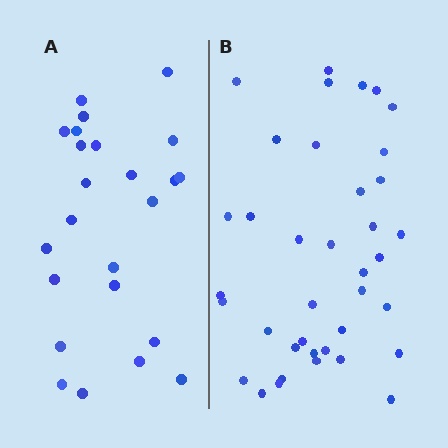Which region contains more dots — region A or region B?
Region B (the right region) has more dots.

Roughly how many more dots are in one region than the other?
Region B has approximately 15 more dots than region A.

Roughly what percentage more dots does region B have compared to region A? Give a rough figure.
About 60% more.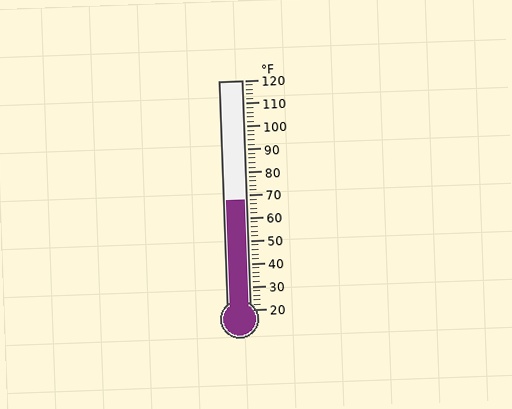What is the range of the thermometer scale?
The thermometer scale ranges from 20°F to 120°F.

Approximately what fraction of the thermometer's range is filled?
The thermometer is filled to approximately 50% of its range.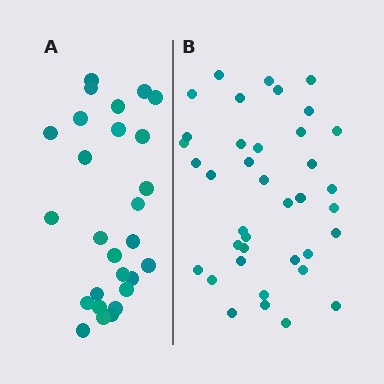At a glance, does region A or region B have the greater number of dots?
Region B (the right region) has more dots.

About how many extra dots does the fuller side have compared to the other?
Region B has roughly 12 or so more dots than region A.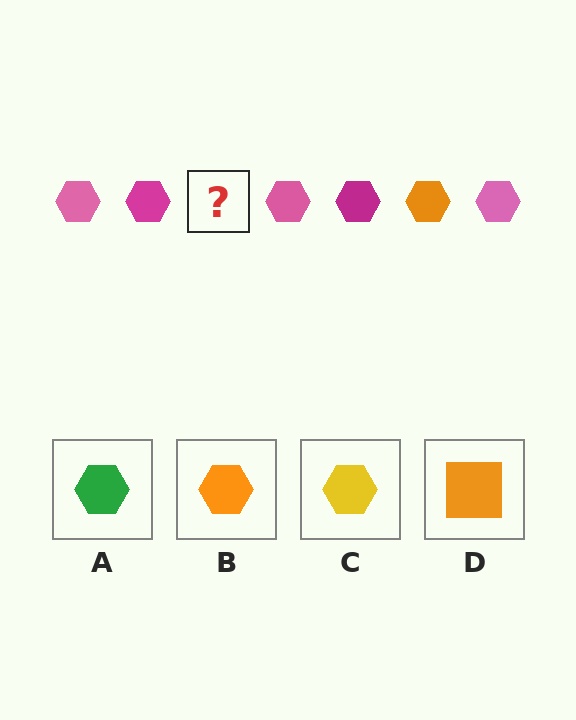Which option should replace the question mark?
Option B.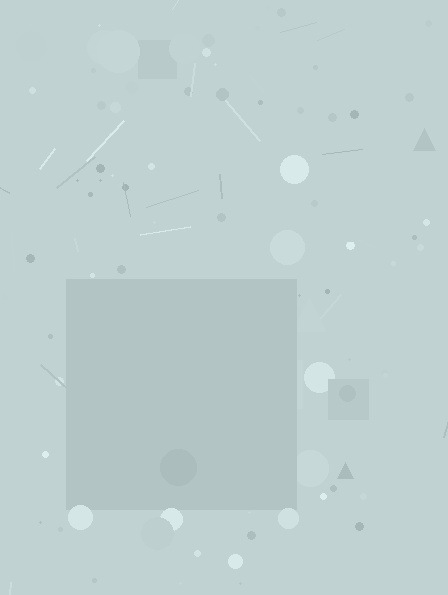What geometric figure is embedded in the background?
A square is embedded in the background.